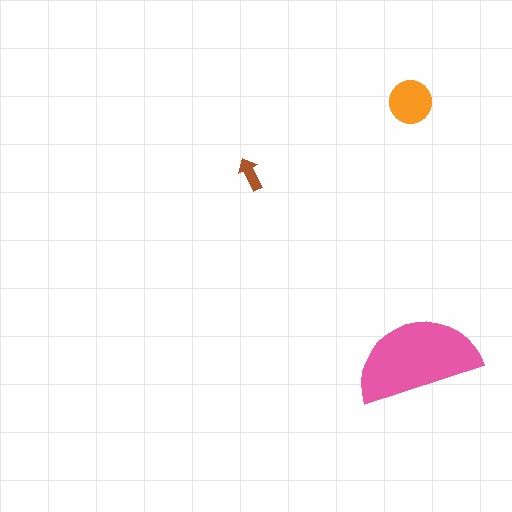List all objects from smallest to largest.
The brown arrow, the orange circle, the pink semicircle.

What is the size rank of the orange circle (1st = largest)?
2nd.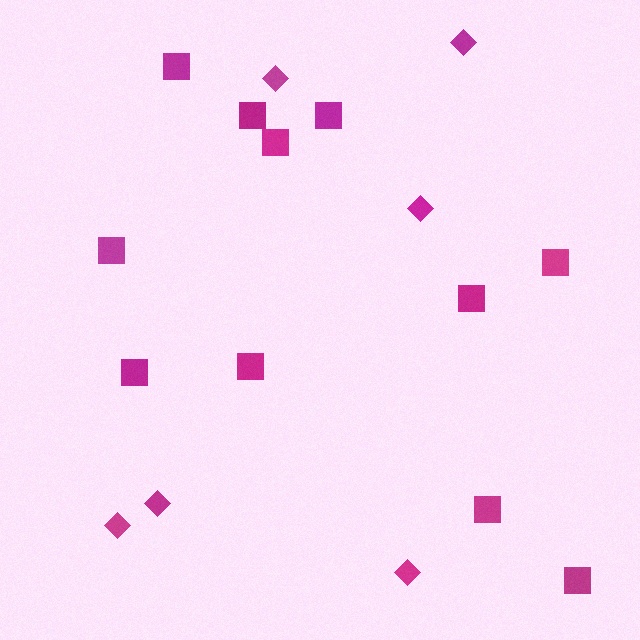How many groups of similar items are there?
There are 2 groups: one group of diamonds (6) and one group of squares (11).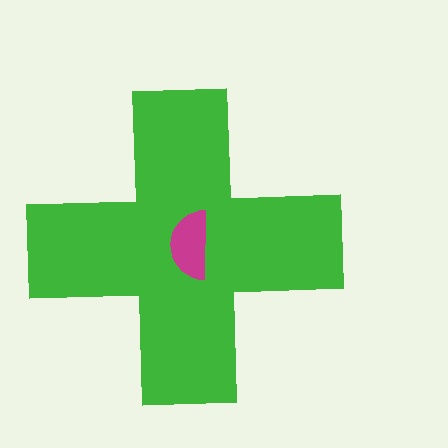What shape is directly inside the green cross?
The magenta semicircle.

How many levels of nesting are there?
2.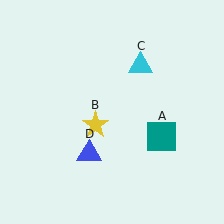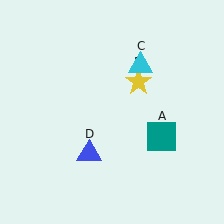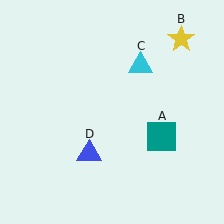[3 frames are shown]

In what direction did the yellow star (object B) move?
The yellow star (object B) moved up and to the right.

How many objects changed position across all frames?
1 object changed position: yellow star (object B).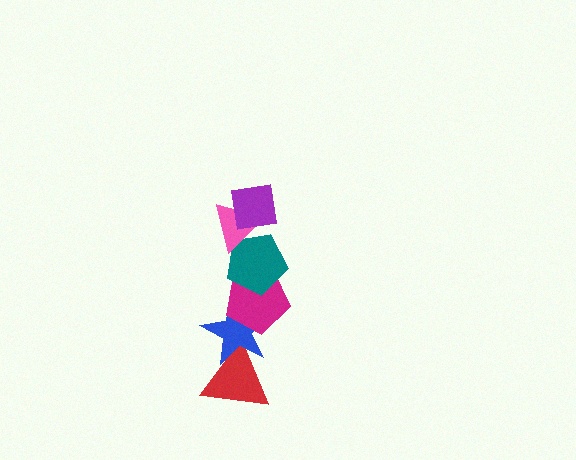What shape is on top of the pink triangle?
The purple square is on top of the pink triangle.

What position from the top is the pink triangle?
The pink triangle is 2nd from the top.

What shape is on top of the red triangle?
The blue star is on top of the red triangle.